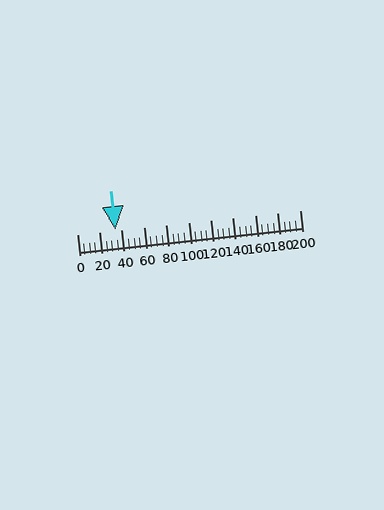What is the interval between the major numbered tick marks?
The major tick marks are spaced 20 units apart.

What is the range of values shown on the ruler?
The ruler shows values from 0 to 200.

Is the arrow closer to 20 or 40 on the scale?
The arrow is closer to 40.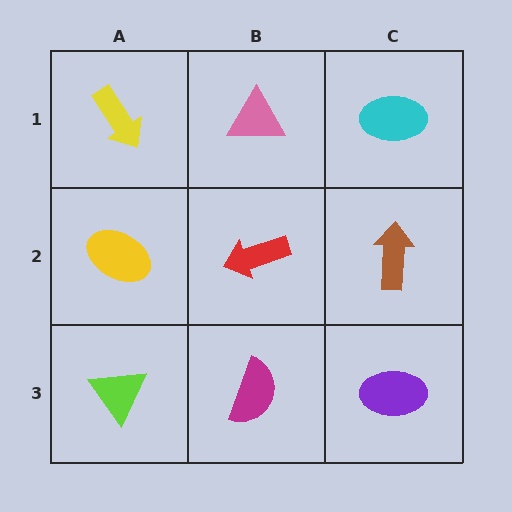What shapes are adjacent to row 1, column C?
A brown arrow (row 2, column C), a pink triangle (row 1, column B).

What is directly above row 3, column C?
A brown arrow.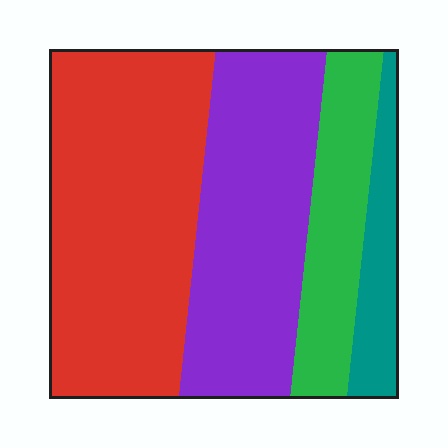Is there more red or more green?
Red.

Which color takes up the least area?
Teal, at roughly 10%.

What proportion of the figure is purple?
Purple takes up about one third (1/3) of the figure.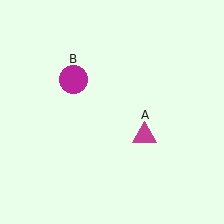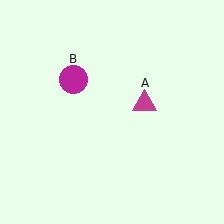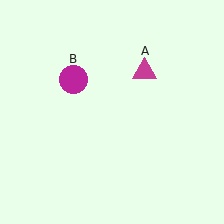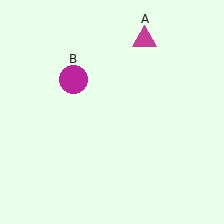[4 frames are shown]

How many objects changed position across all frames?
1 object changed position: magenta triangle (object A).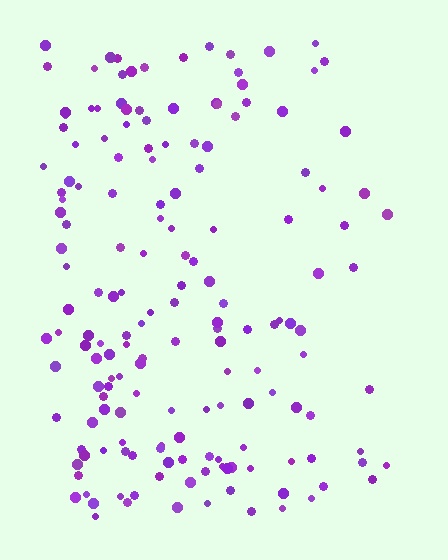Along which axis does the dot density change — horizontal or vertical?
Horizontal.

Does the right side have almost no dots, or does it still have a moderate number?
Still a moderate number, just noticeably fewer than the left.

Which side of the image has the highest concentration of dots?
The left.